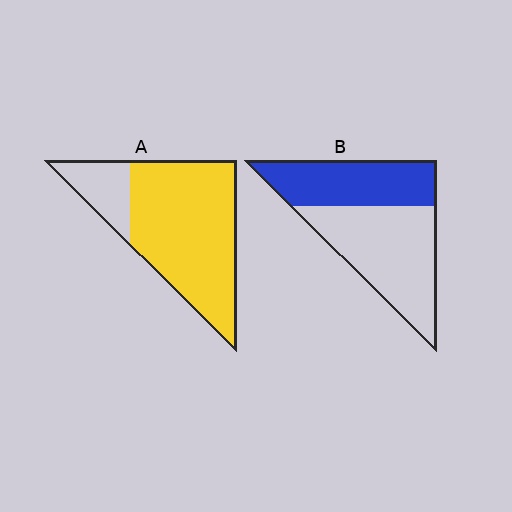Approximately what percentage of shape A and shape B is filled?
A is approximately 80% and B is approximately 40%.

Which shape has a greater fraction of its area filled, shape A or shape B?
Shape A.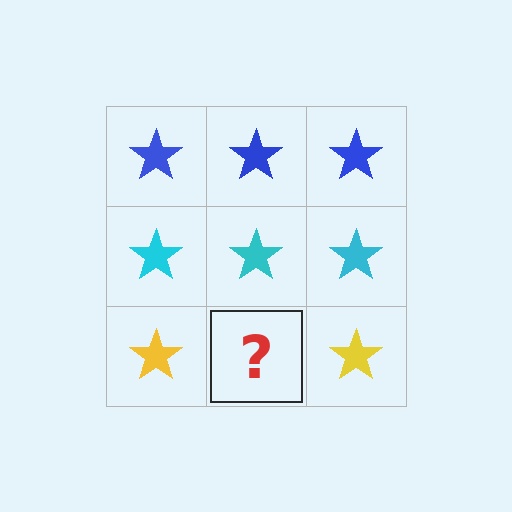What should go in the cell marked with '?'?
The missing cell should contain a yellow star.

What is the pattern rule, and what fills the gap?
The rule is that each row has a consistent color. The gap should be filled with a yellow star.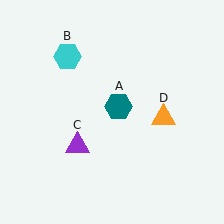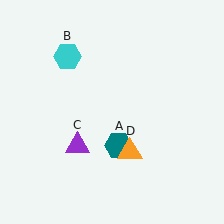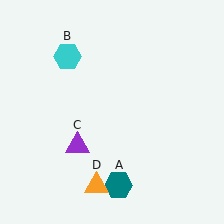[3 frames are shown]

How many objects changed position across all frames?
2 objects changed position: teal hexagon (object A), orange triangle (object D).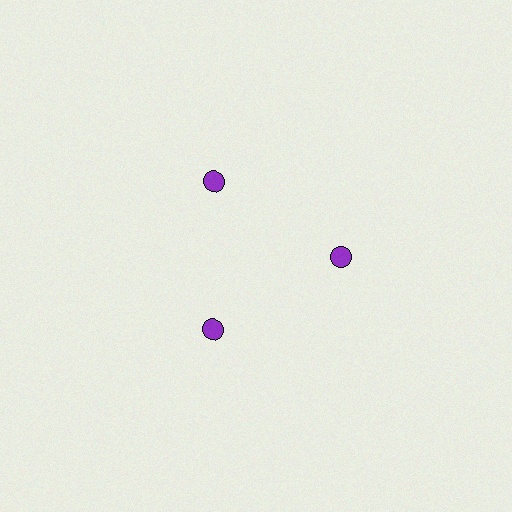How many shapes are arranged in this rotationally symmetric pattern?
There are 3 shapes, arranged in 3 groups of 1.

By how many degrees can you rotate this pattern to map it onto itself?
The pattern maps onto itself every 120 degrees of rotation.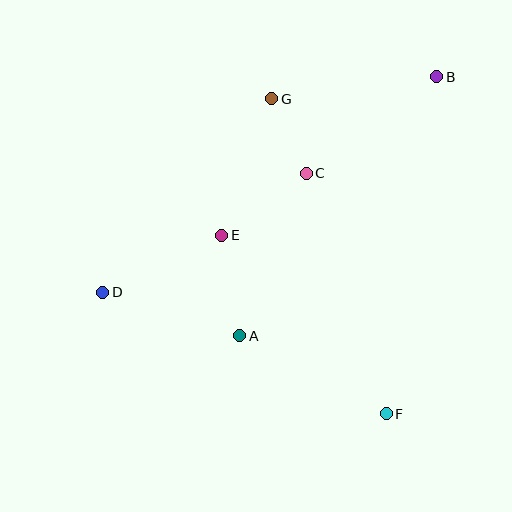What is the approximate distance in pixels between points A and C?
The distance between A and C is approximately 176 pixels.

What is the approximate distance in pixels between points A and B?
The distance between A and B is approximately 326 pixels.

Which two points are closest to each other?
Points C and G are closest to each other.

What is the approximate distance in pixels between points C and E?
The distance between C and E is approximately 105 pixels.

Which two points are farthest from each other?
Points B and D are farthest from each other.